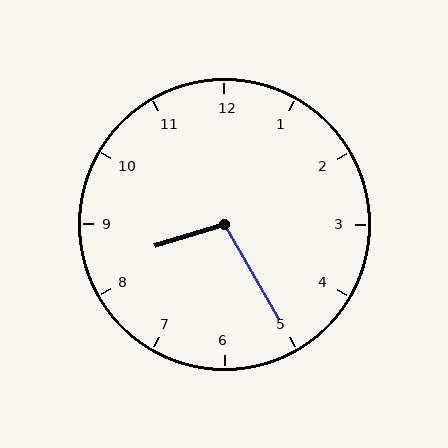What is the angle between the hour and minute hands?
Approximately 102 degrees.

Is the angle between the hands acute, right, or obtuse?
It is obtuse.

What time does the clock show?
8:25.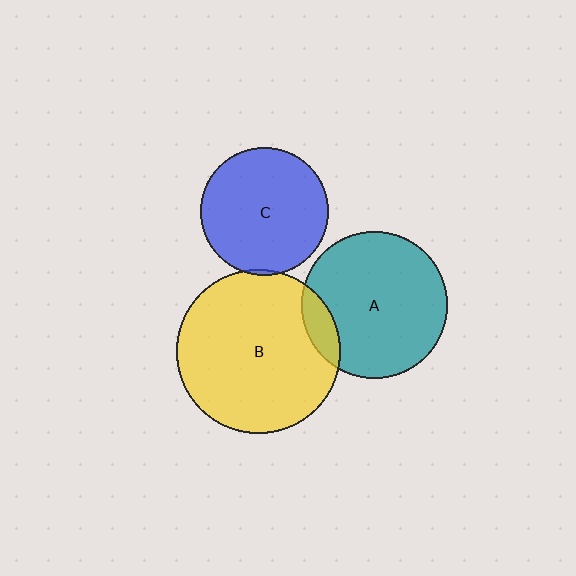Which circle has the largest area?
Circle B (yellow).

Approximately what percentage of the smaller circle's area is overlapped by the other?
Approximately 5%.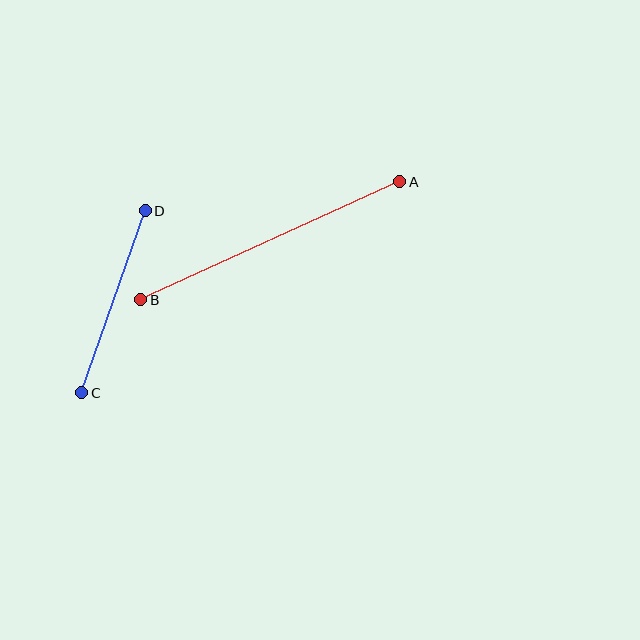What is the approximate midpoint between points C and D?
The midpoint is at approximately (113, 302) pixels.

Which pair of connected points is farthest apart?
Points A and B are farthest apart.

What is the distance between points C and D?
The distance is approximately 193 pixels.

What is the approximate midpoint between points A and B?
The midpoint is at approximately (270, 241) pixels.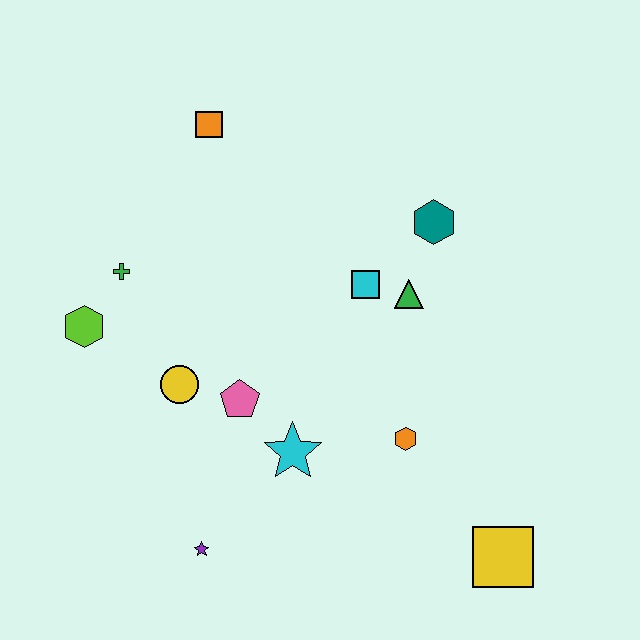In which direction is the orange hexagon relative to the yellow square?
The orange hexagon is above the yellow square.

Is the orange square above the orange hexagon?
Yes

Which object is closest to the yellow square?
The orange hexagon is closest to the yellow square.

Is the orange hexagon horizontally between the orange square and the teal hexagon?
Yes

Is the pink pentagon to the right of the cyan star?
No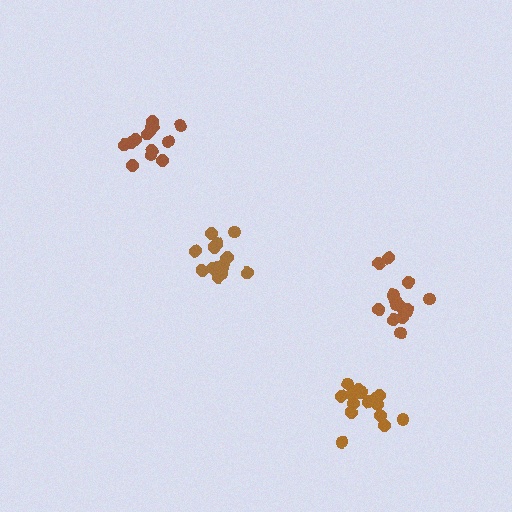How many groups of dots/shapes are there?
There are 4 groups.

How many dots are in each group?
Group 1: 13 dots, Group 2: 16 dots, Group 3: 15 dots, Group 4: 15 dots (59 total).